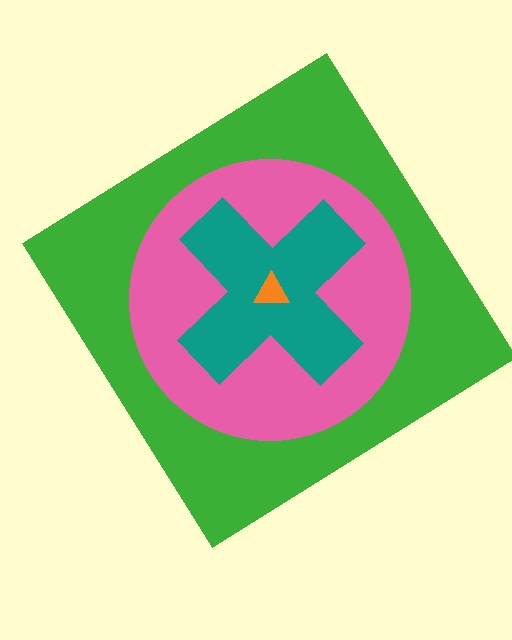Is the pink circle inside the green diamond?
Yes.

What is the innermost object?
The orange triangle.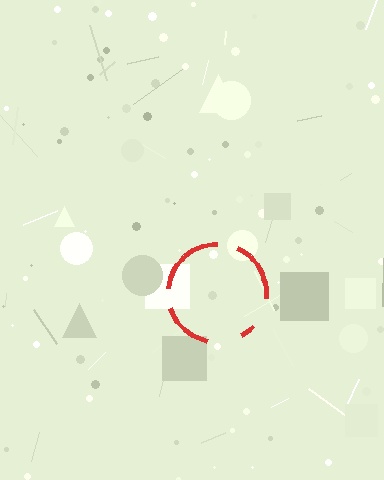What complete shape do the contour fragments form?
The contour fragments form a circle.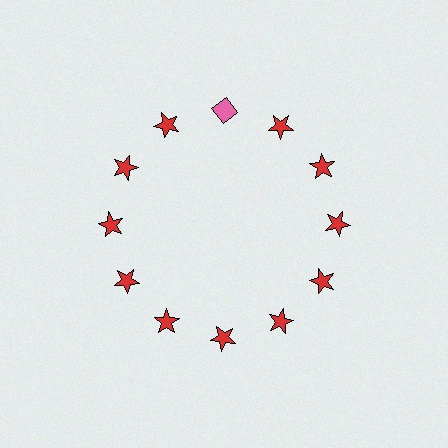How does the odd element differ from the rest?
It differs in both color (pink instead of red) and shape (diamond instead of star).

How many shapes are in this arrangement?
There are 12 shapes arranged in a ring pattern.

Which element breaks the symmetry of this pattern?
The pink diamond at roughly the 12 o'clock position breaks the symmetry. All other shapes are red stars.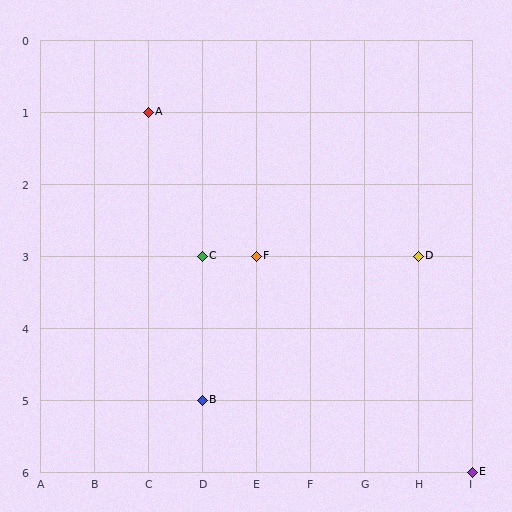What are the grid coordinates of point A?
Point A is at grid coordinates (C, 1).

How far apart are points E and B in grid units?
Points E and B are 5 columns and 1 row apart (about 5.1 grid units diagonally).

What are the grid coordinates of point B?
Point B is at grid coordinates (D, 5).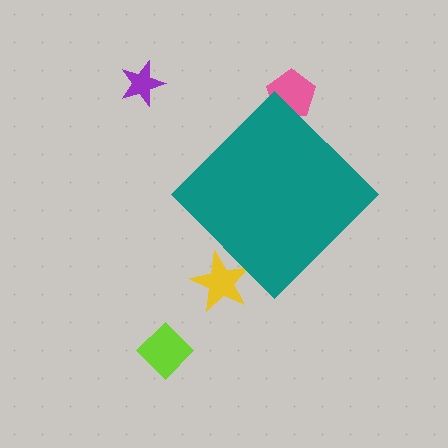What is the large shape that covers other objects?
A teal diamond.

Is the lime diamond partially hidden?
No, the lime diamond is fully visible.